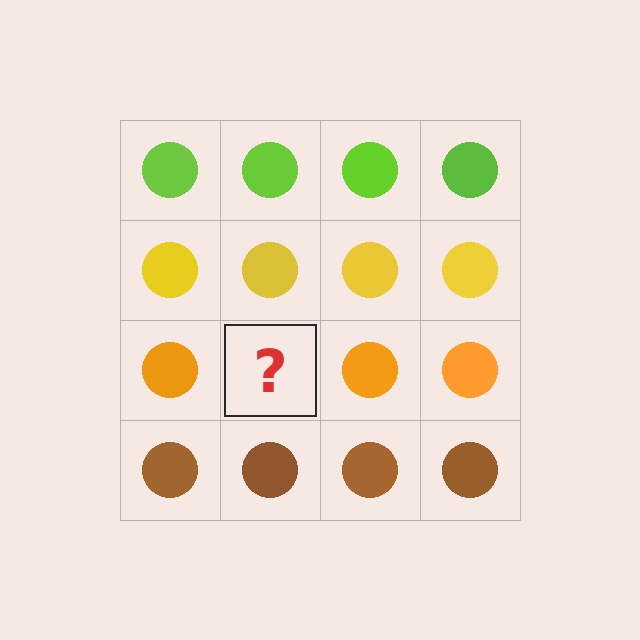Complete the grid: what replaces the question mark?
The question mark should be replaced with an orange circle.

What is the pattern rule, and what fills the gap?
The rule is that each row has a consistent color. The gap should be filled with an orange circle.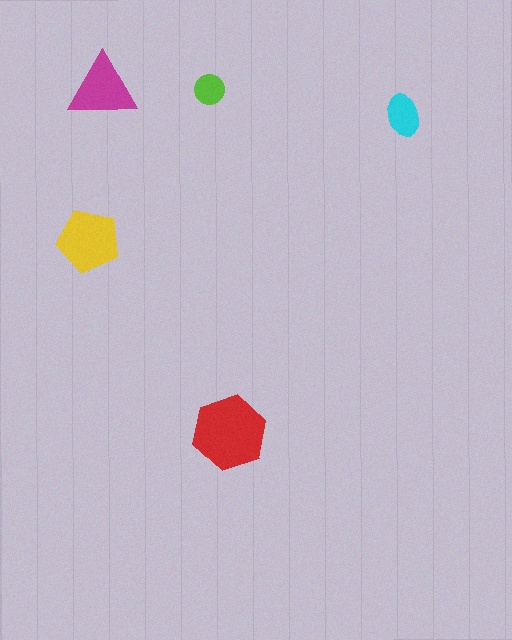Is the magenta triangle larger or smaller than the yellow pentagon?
Smaller.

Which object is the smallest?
The lime circle.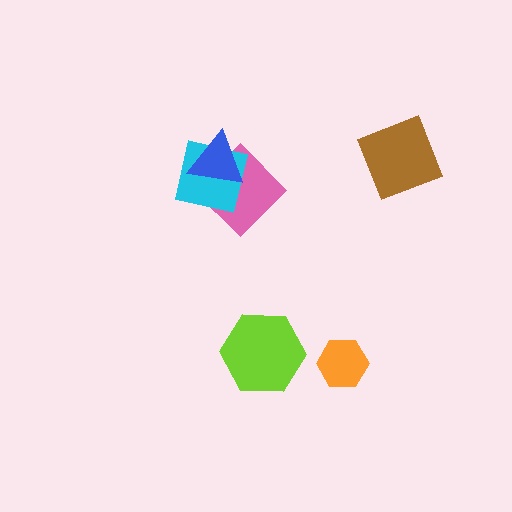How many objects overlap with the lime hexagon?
0 objects overlap with the lime hexagon.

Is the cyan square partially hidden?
Yes, it is partially covered by another shape.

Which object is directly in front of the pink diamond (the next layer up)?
The cyan square is directly in front of the pink diamond.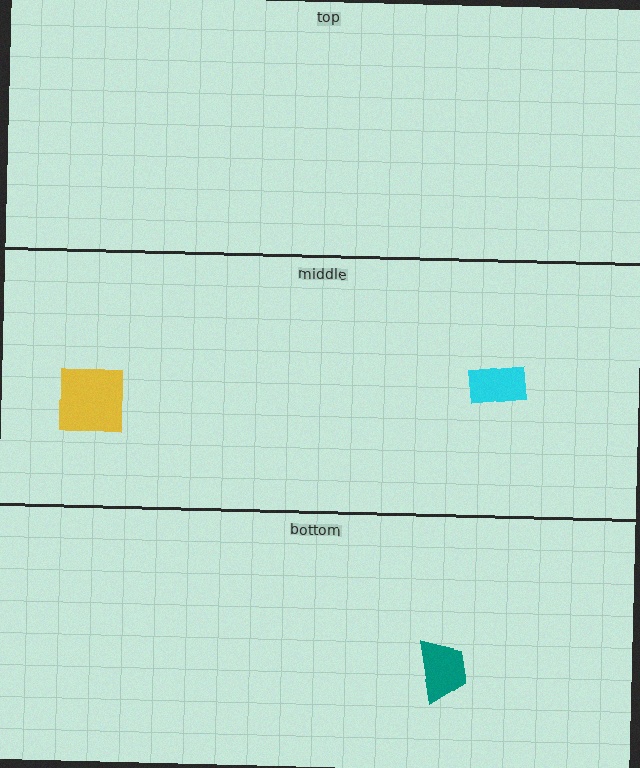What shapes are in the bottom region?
The teal trapezoid.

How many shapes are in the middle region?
2.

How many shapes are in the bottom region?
1.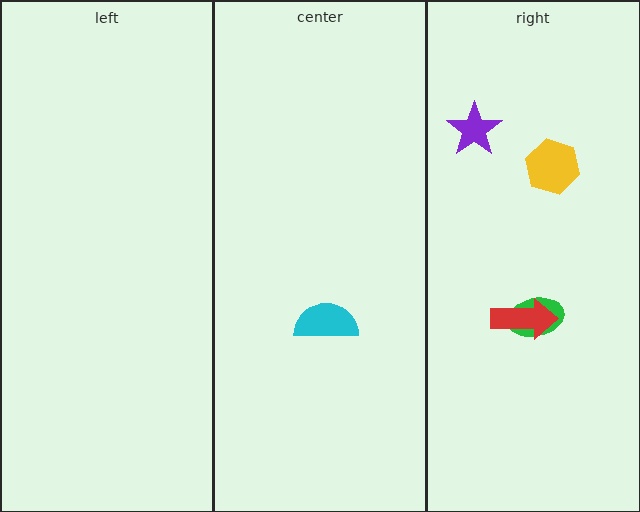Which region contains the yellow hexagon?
The right region.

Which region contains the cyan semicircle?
The center region.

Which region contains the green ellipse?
The right region.